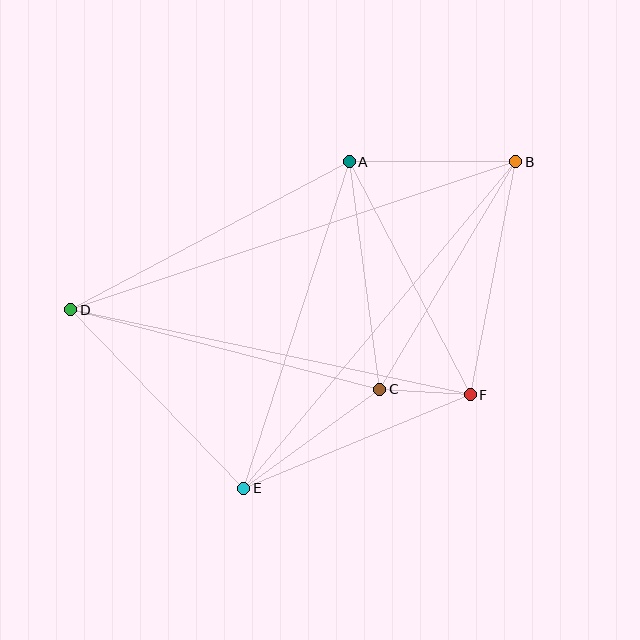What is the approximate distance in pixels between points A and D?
The distance between A and D is approximately 315 pixels.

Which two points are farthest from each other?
Points B and D are farthest from each other.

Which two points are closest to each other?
Points C and F are closest to each other.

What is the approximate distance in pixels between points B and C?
The distance between B and C is approximately 265 pixels.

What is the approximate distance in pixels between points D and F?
The distance between D and F is approximately 408 pixels.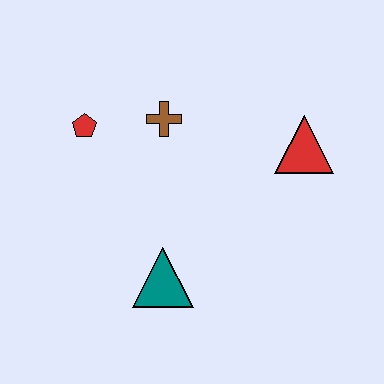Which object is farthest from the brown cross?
The teal triangle is farthest from the brown cross.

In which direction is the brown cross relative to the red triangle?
The brown cross is to the left of the red triangle.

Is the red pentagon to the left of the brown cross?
Yes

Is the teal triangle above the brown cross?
No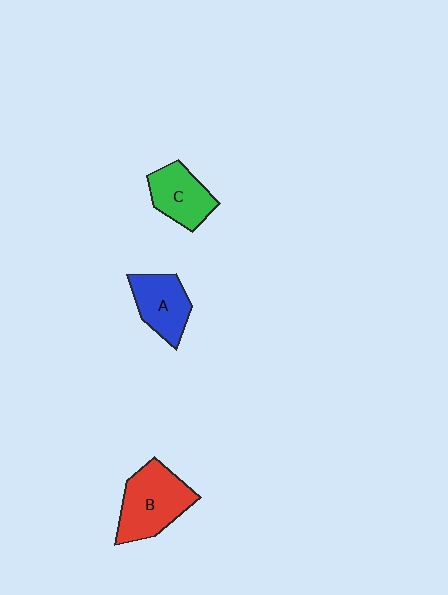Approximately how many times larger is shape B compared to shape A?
Approximately 1.4 times.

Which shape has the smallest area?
Shape C (green).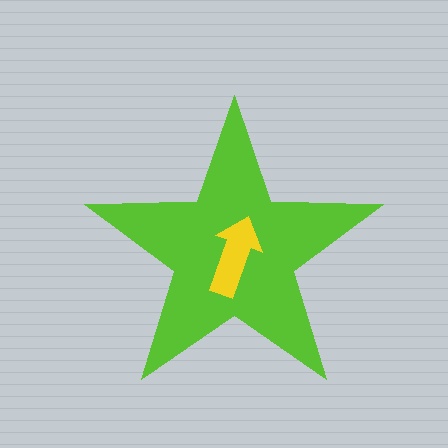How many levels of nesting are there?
2.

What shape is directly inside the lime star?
The yellow arrow.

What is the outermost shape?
The lime star.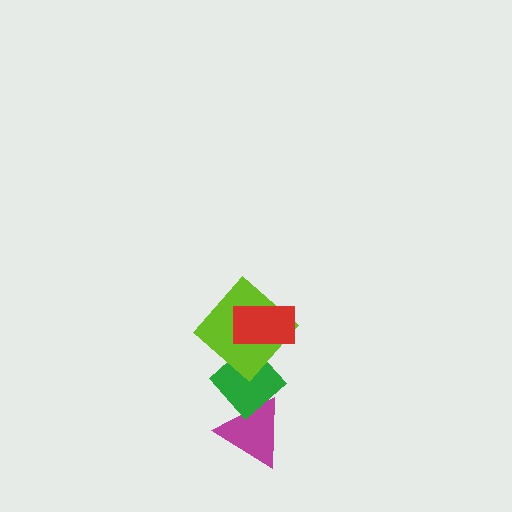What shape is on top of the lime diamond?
The red rectangle is on top of the lime diamond.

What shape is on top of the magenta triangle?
The green diamond is on top of the magenta triangle.